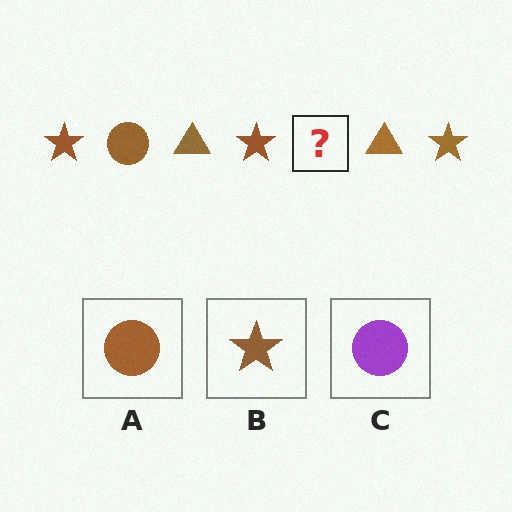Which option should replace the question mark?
Option A.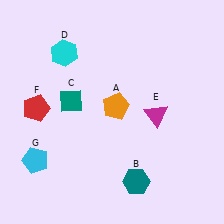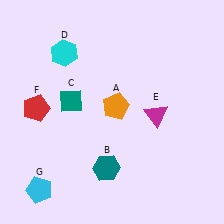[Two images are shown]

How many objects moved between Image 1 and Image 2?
2 objects moved between the two images.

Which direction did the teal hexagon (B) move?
The teal hexagon (B) moved left.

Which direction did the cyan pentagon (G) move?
The cyan pentagon (G) moved down.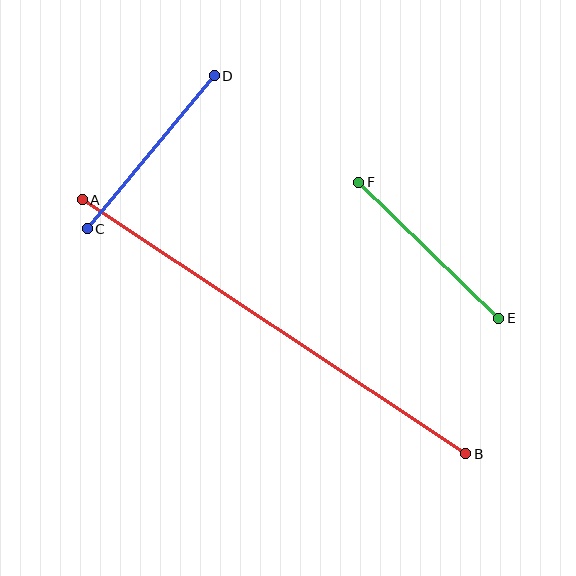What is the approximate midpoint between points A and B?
The midpoint is at approximately (274, 327) pixels.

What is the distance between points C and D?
The distance is approximately 199 pixels.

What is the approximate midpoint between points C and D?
The midpoint is at approximately (151, 152) pixels.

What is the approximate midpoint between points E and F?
The midpoint is at approximately (429, 250) pixels.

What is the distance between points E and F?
The distance is approximately 195 pixels.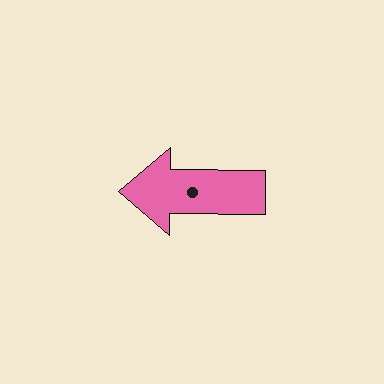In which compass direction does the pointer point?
West.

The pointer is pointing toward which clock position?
Roughly 9 o'clock.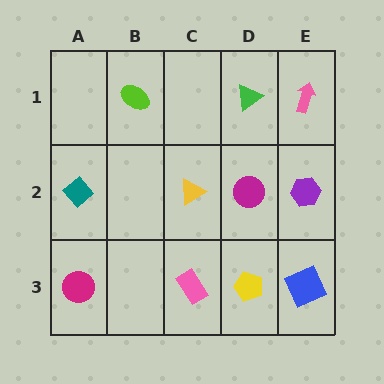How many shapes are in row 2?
4 shapes.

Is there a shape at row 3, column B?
No, that cell is empty.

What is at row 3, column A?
A magenta circle.